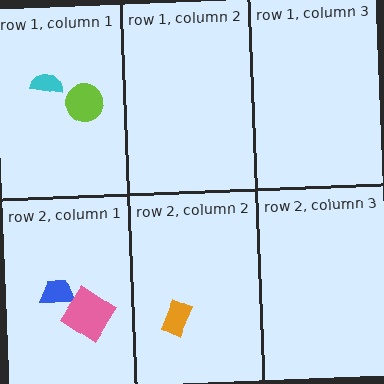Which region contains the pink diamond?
The row 2, column 1 region.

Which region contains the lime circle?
The row 1, column 1 region.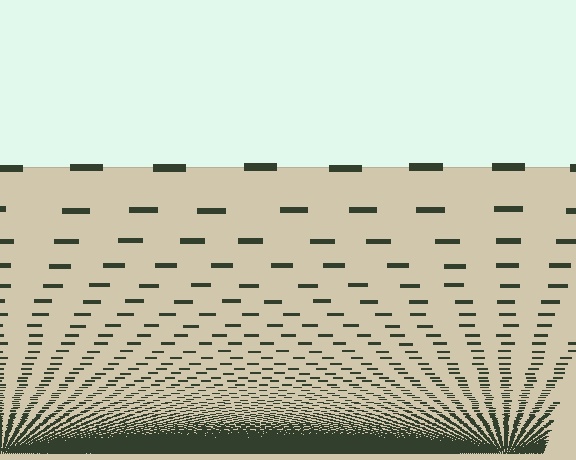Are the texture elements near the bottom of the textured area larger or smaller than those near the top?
Smaller. The gradient is inverted — elements near the bottom are smaller and denser.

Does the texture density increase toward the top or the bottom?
Density increases toward the bottom.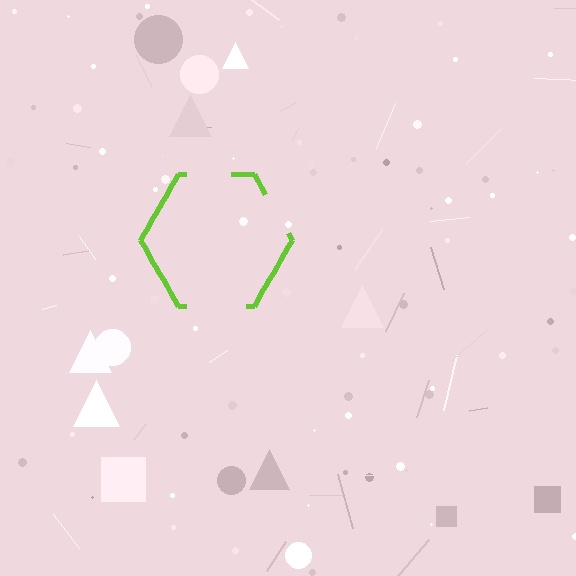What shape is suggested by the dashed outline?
The dashed outline suggests a hexagon.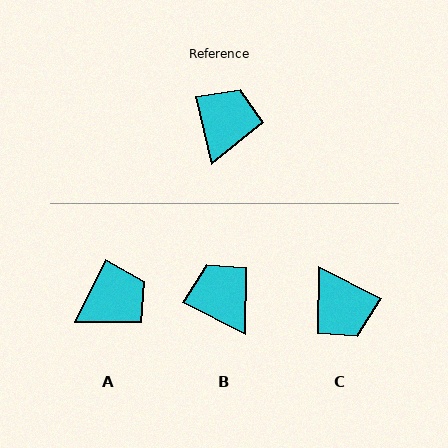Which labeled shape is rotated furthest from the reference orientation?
C, about 130 degrees away.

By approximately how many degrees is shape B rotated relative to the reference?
Approximately 50 degrees counter-clockwise.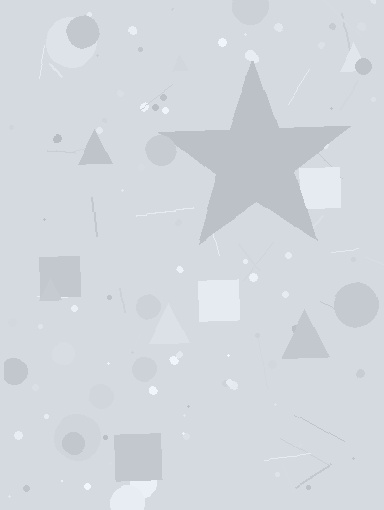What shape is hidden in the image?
A star is hidden in the image.